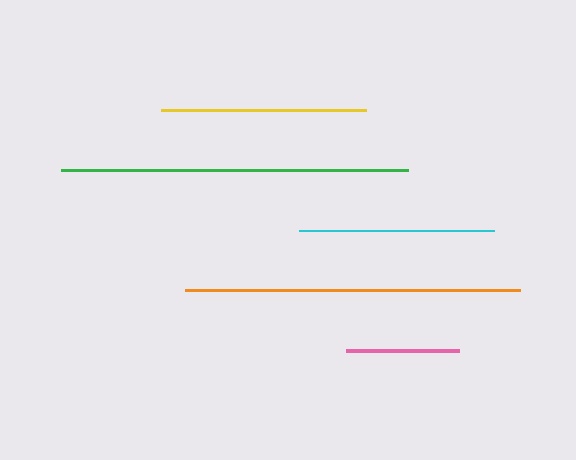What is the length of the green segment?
The green segment is approximately 346 pixels long.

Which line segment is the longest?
The green line is the longest at approximately 346 pixels.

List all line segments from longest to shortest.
From longest to shortest: green, orange, yellow, cyan, pink.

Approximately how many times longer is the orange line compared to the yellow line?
The orange line is approximately 1.6 times the length of the yellow line.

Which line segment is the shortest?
The pink line is the shortest at approximately 113 pixels.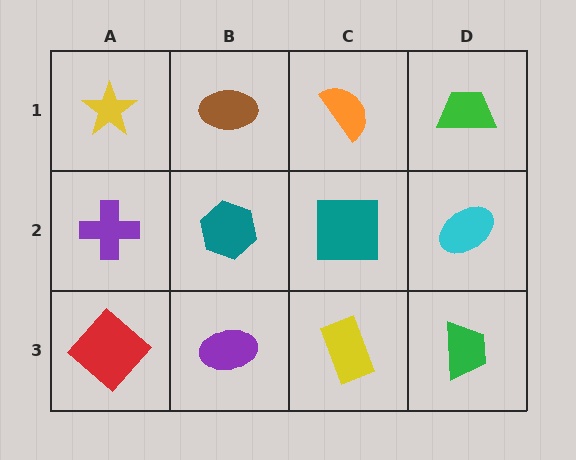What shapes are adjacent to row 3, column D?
A cyan ellipse (row 2, column D), a yellow rectangle (row 3, column C).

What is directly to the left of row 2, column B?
A purple cross.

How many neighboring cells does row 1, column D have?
2.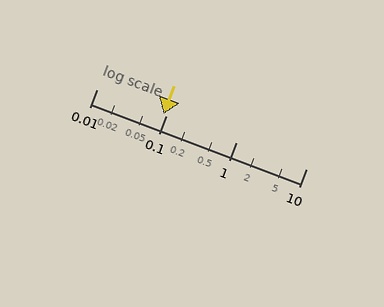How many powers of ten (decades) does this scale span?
The scale spans 3 decades, from 0.01 to 10.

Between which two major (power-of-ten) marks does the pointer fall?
The pointer is between 0.01 and 0.1.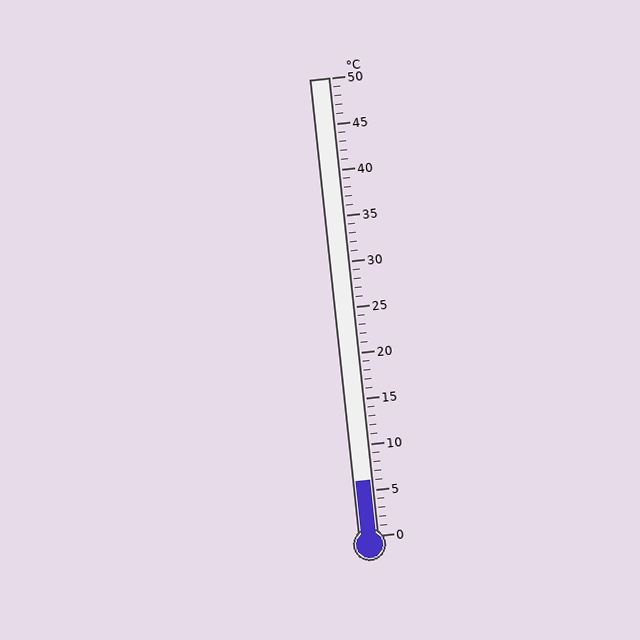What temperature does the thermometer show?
The thermometer shows approximately 6°C.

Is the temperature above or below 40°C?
The temperature is below 40°C.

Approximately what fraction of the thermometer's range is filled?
The thermometer is filled to approximately 10% of its range.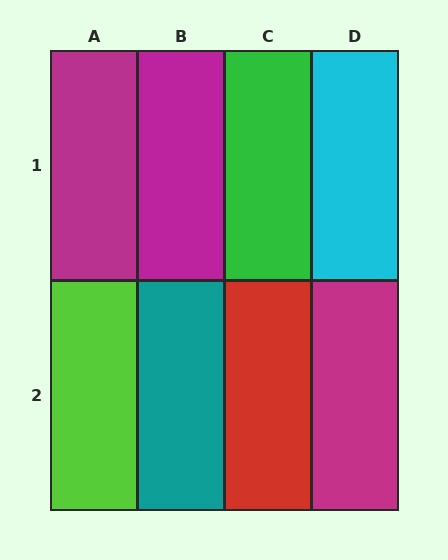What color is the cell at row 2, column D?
Magenta.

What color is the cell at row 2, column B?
Teal.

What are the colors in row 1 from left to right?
Magenta, magenta, green, cyan.